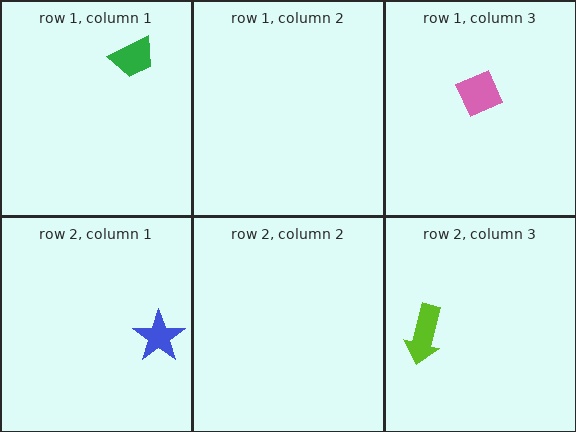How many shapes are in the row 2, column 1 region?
1.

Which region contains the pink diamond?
The row 1, column 3 region.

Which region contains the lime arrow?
The row 2, column 3 region.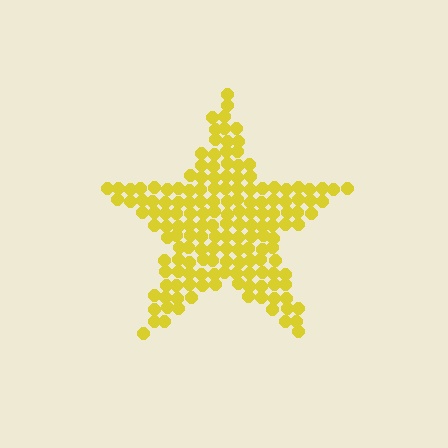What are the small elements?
The small elements are circles.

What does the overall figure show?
The overall figure shows a star.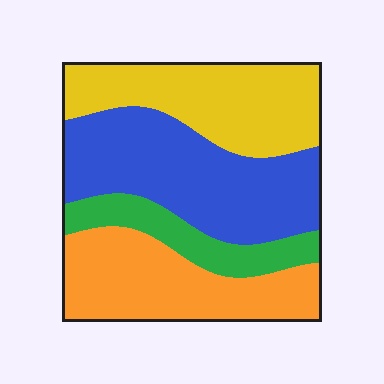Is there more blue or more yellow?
Blue.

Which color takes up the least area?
Green, at roughly 15%.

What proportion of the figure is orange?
Orange covers around 25% of the figure.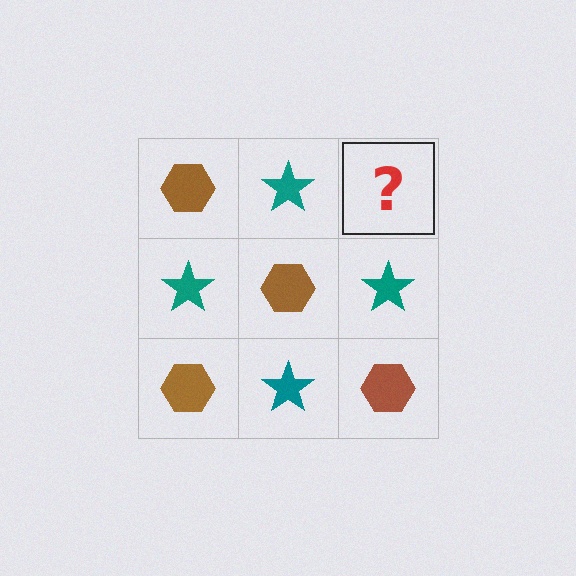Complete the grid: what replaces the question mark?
The question mark should be replaced with a brown hexagon.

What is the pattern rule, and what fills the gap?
The rule is that it alternates brown hexagon and teal star in a checkerboard pattern. The gap should be filled with a brown hexagon.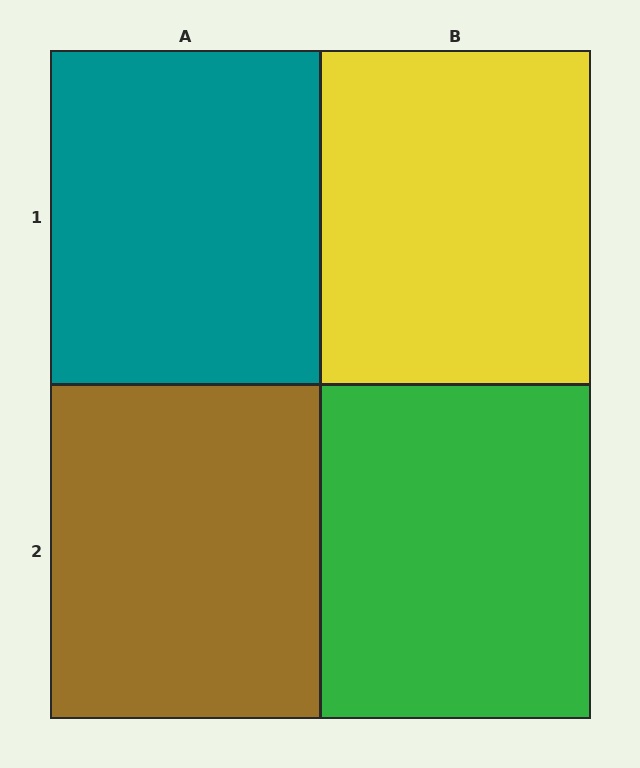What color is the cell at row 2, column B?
Green.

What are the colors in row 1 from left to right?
Teal, yellow.